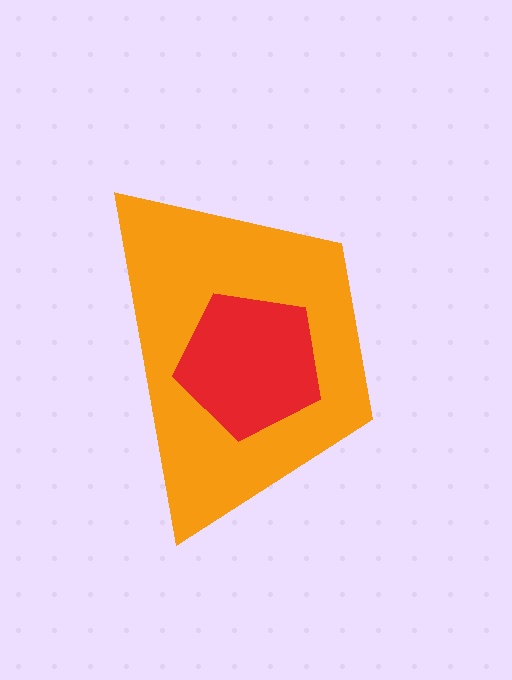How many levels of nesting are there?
2.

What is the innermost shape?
The red pentagon.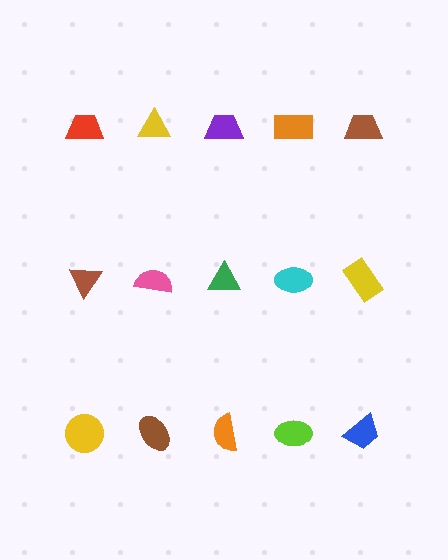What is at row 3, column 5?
A blue trapezoid.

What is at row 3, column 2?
A brown ellipse.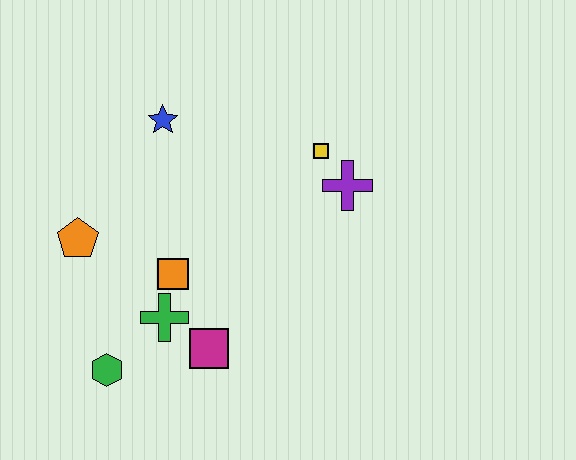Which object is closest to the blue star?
The orange pentagon is closest to the blue star.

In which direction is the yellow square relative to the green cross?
The yellow square is above the green cross.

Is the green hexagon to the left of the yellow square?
Yes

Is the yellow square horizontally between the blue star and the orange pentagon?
No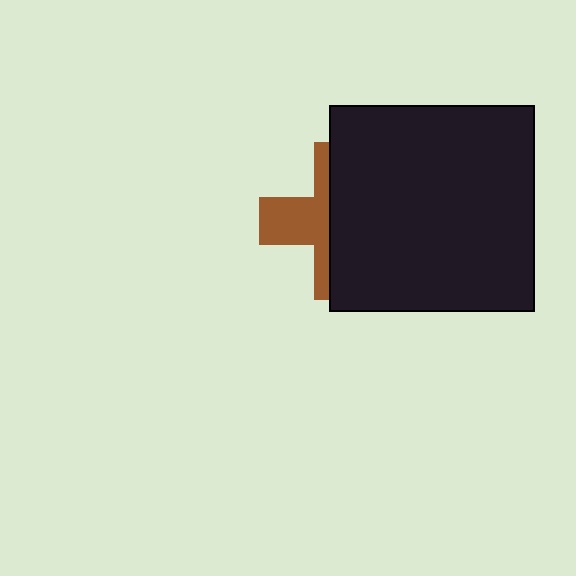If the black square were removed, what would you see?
You would see the complete brown cross.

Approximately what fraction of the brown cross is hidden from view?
Roughly 61% of the brown cross is hidden behind the black square.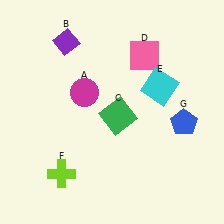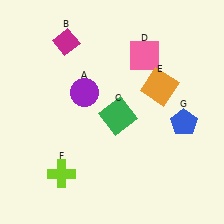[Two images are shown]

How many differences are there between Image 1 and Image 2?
There are 3 differences between the two images.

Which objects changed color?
A changed from magenta to purple. B changed from purple to magenta. E changed from cyan to orange.